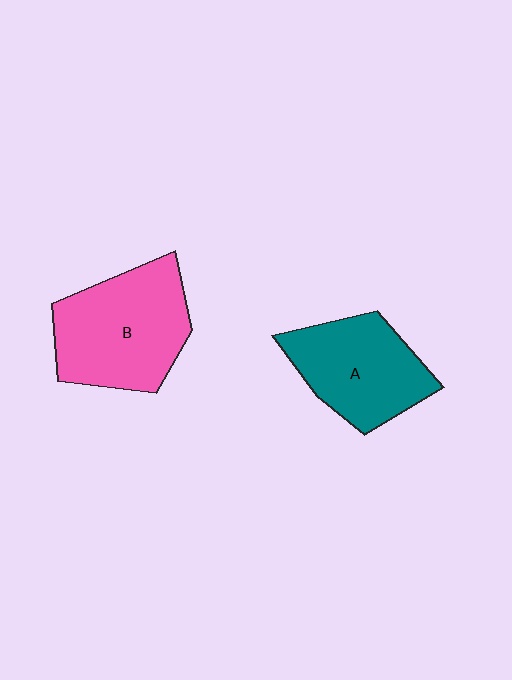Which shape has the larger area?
Shape B (pink).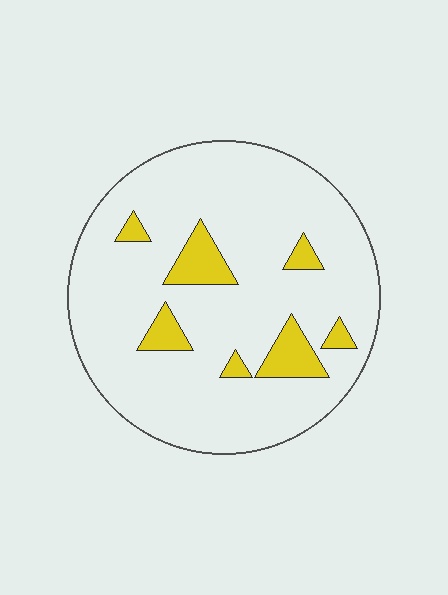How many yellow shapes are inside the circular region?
7.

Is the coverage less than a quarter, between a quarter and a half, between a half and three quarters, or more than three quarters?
Less than a quarter.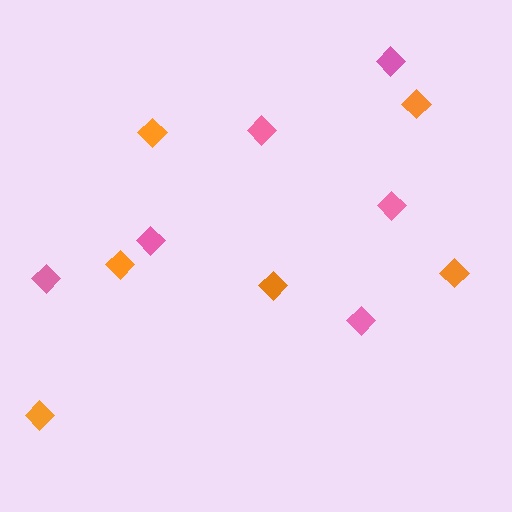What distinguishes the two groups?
There are 2 groups: one group of orange diamonds (6) and one group of pink diamonds (6).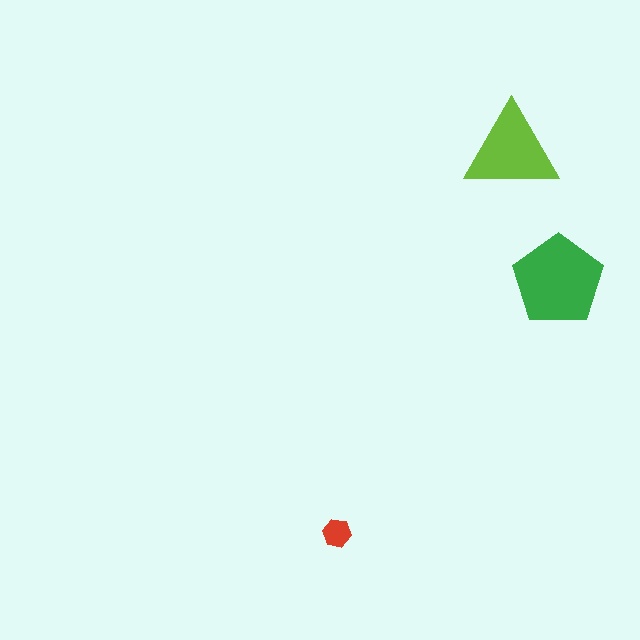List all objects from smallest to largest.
The red hexagon, the lime triangle, the green pentagon.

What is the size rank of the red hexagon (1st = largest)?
3rd.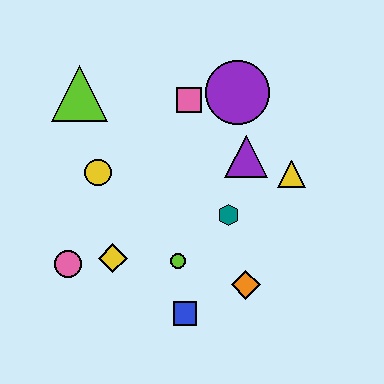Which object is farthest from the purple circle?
The pink circle is farthest from the purple circle.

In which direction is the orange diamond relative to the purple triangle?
The orange diamond is below the purple triangle.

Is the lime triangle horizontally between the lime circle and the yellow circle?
No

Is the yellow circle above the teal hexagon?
Yes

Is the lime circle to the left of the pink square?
Yes